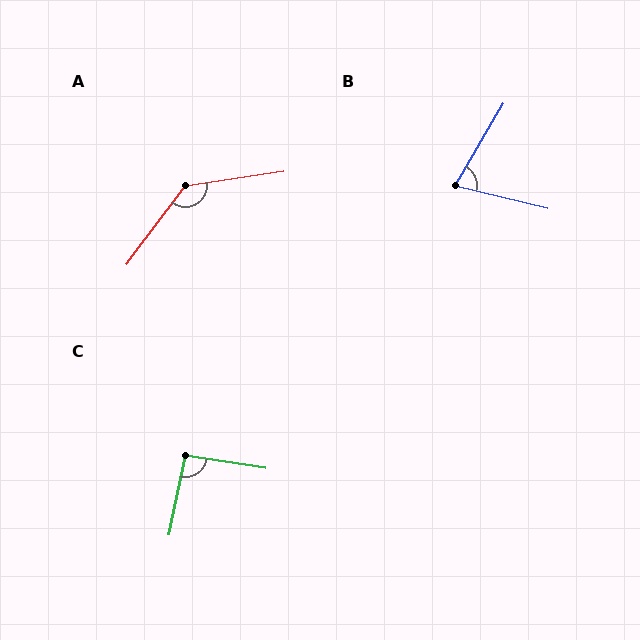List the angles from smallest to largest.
B (74°), C (93°), A (135°).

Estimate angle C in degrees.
Approximately 93 degrees.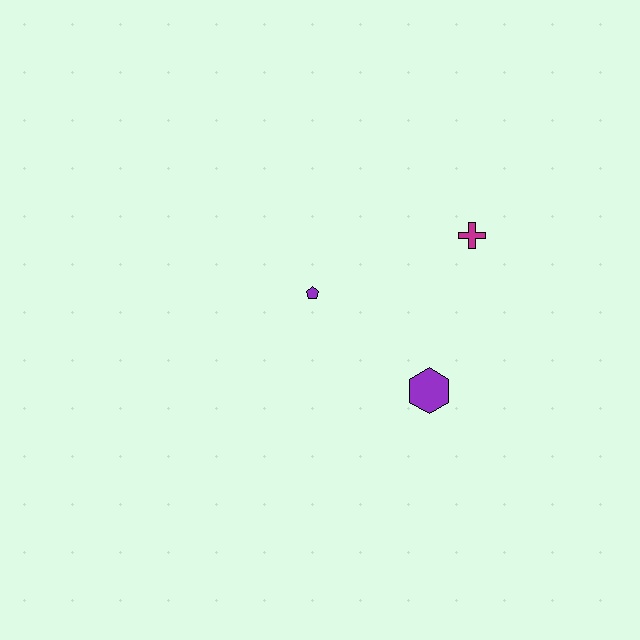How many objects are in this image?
There are 3 objects.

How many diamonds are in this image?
There are no diamonds.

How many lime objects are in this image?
There are no lime objects.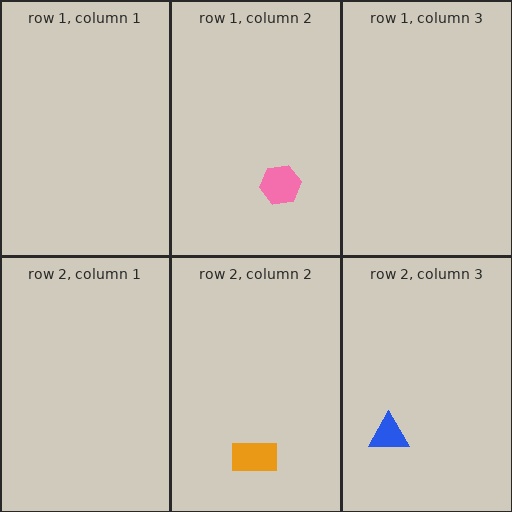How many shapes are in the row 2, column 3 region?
1.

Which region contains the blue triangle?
The row 2, column 3 region.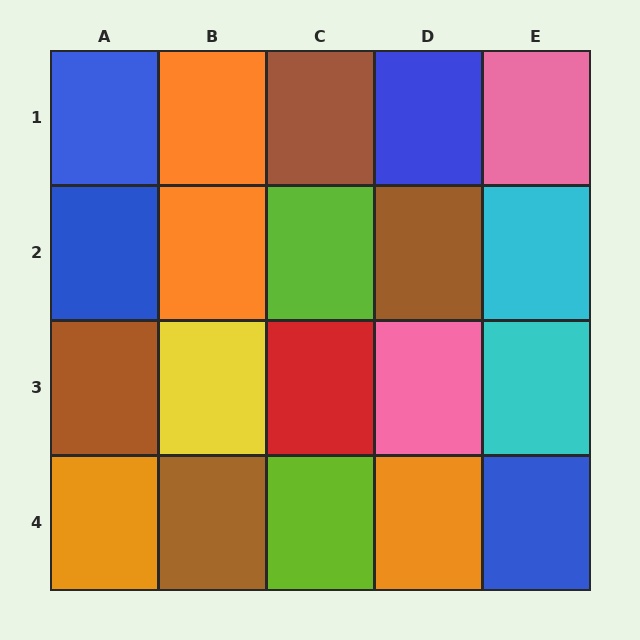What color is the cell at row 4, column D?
Orange.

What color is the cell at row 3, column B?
Yellow.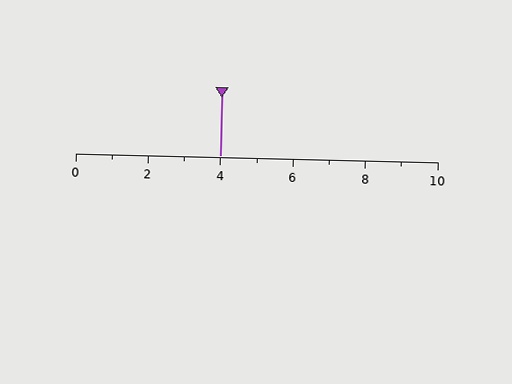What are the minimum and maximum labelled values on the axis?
The axis runs from 0 to 10.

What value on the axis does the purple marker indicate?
The marker indicates approximately 4.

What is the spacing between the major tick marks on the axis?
The major ticks are spaced 2 apart.